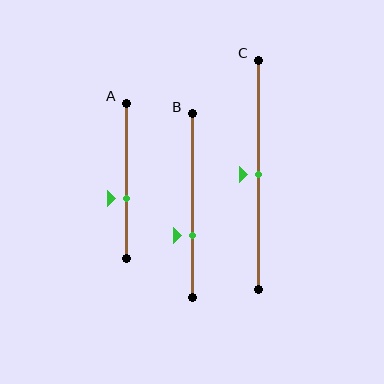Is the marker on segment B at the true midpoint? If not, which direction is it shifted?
No, the marker on segment B is shifted downward by about 16% of the segment length.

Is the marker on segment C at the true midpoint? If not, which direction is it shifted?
Yes, the marker on segment C is at the true midpoint.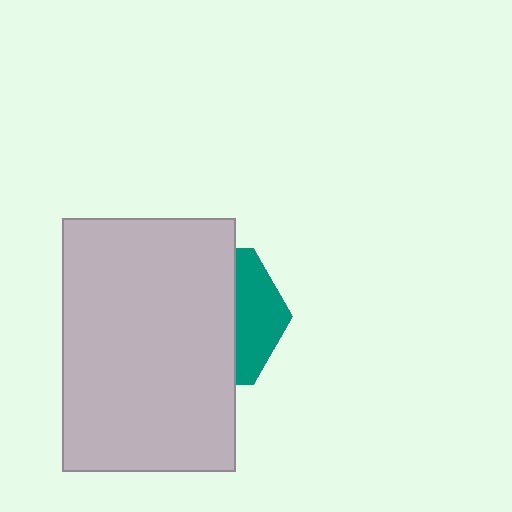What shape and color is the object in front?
The object in front is a light gray rectangle.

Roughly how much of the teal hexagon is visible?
A small part of it is visible (roughly 32%).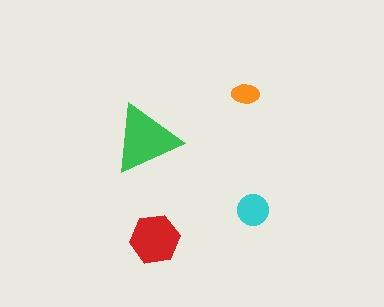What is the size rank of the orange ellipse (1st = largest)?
4th.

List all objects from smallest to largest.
The orange ellipse, the cyan circle, the red hexagon, the green triangle.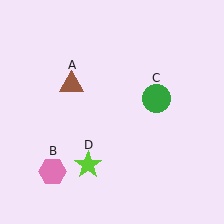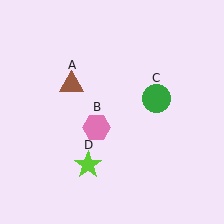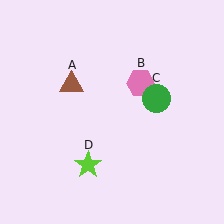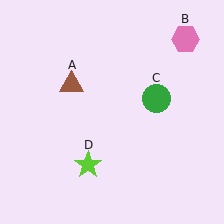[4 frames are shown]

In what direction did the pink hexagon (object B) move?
The pink hexagon (object B) moved up and to the right.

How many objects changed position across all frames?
1 object changed position: pink hexagon (object B).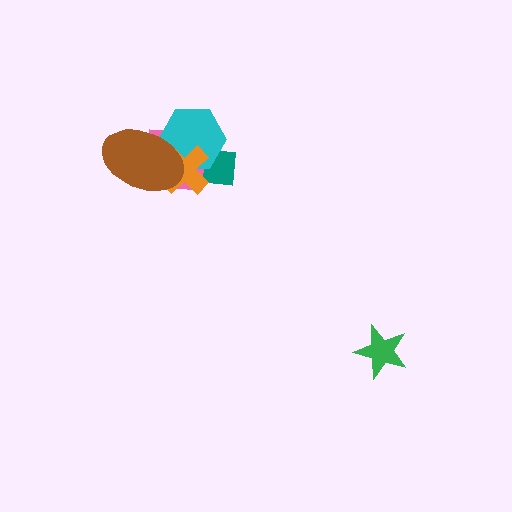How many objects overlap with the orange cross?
4 objects overlap with the orange cross.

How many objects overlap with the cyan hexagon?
4 objects overlap with the cyan hexagon.